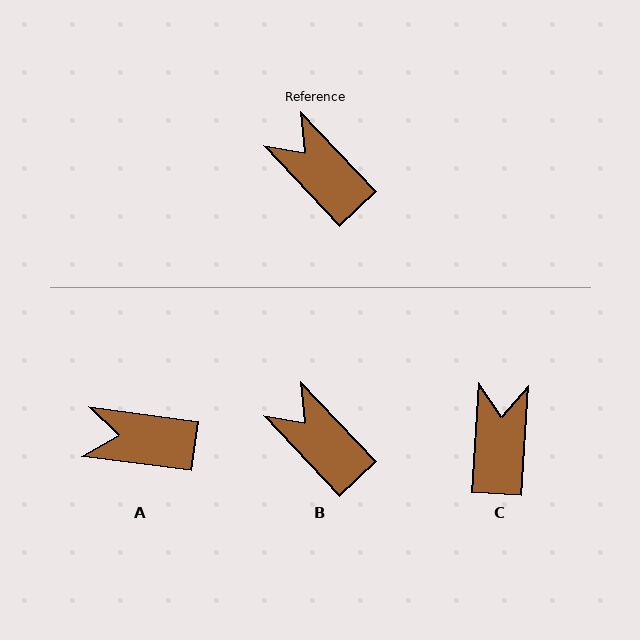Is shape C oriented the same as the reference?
No, it is off by about 47 degrees.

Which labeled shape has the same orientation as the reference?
B.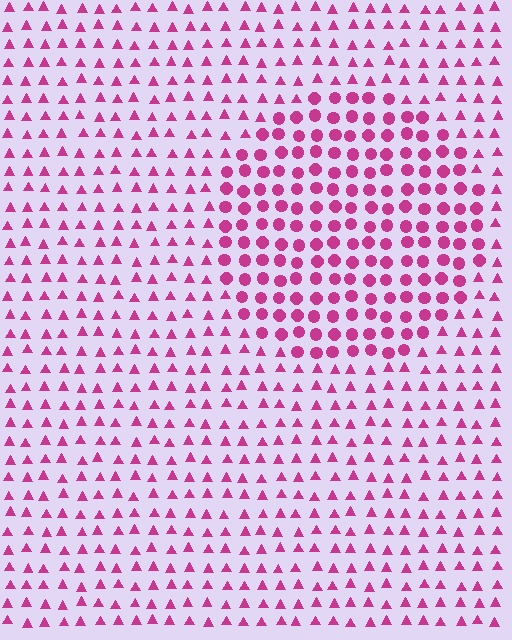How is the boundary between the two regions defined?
The boundary is defined by a change in element shape: circles inside vs. triangles outside. All elements share the same color and spacing.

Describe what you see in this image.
The image is filled with small magenta elements arranged in a uniform grid. A circle-shaped region contains circles, while the surrounding area contains triangles. The boundary is defined purely by the change in element shape.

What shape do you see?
I see a circle.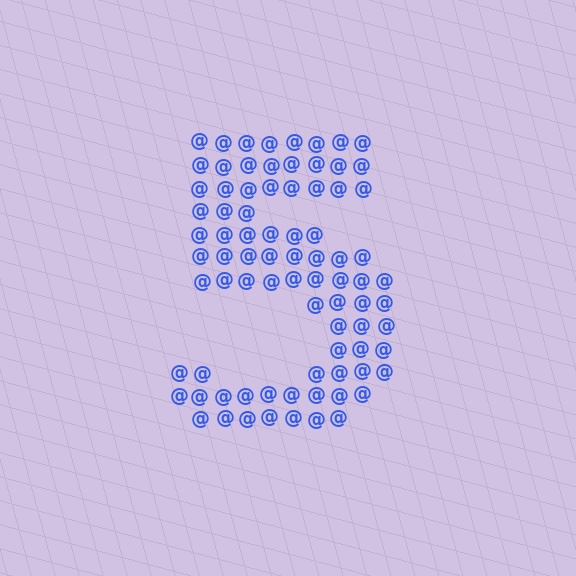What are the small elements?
The small elements are at signs.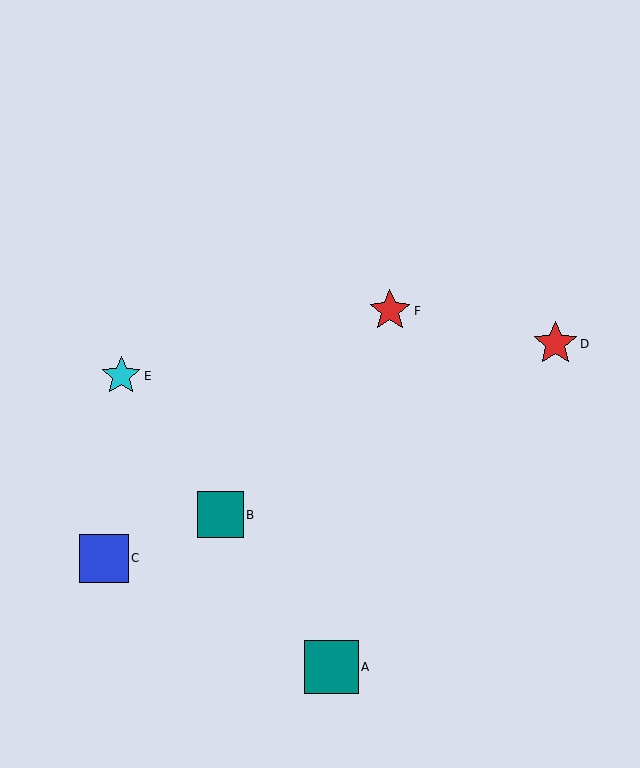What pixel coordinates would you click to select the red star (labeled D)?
Click at (555, 344) to select the red star D.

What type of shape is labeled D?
Shape D is a red star.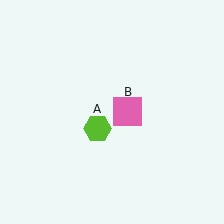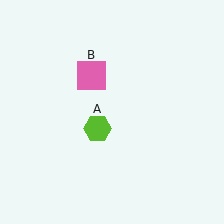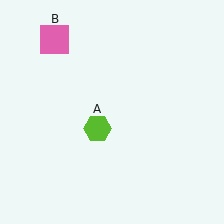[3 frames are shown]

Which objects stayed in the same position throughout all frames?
Lime hexagon (object A) remained stationary.